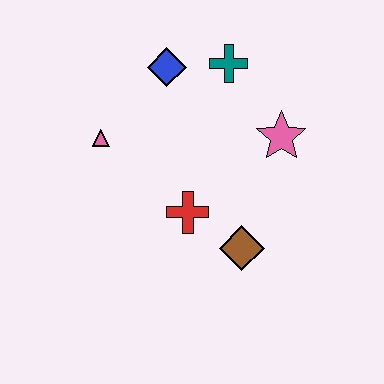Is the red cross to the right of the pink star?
No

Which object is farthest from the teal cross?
The brown diamond is farthest from the teal cross.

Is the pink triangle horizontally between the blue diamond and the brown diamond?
No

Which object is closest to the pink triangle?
The blue diamond is closest to the pink triangle.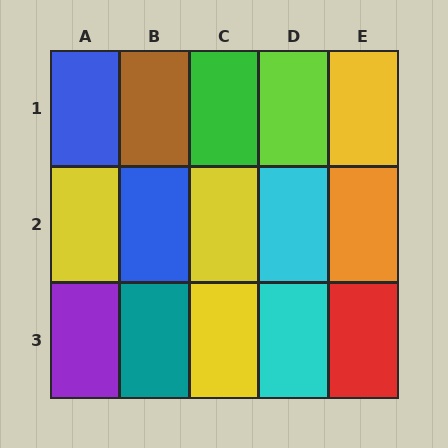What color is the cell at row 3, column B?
Teal.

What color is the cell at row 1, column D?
Lime.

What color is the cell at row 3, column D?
Cyan.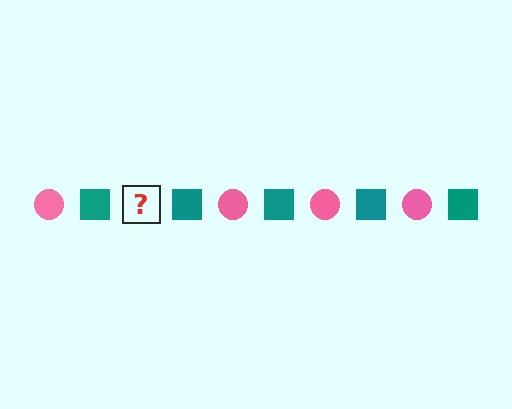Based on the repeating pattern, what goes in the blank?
The blank should be a pink circle.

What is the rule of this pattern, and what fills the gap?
The rule is that the pattern alternates between pink circle and teal square. The gap should be filled with a pink circle.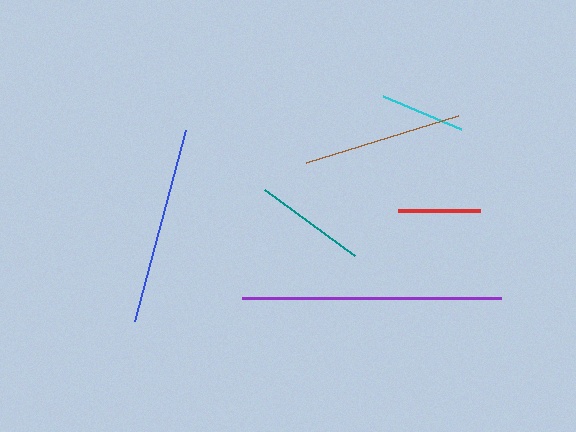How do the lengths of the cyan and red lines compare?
The cyan and red lines are approximately the same length.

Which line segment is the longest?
The purple line is the longest at approximately 259 pixels.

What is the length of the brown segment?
The brown segment is approximately 160 pixels long.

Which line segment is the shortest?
The red line is the shortest at approximately 83 pixels.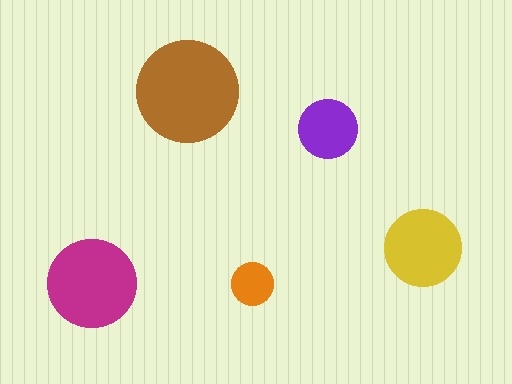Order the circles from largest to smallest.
the brown one, the magenta one, the yellow one, the purple one, the orange one.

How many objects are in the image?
There are 5 objects in the image.